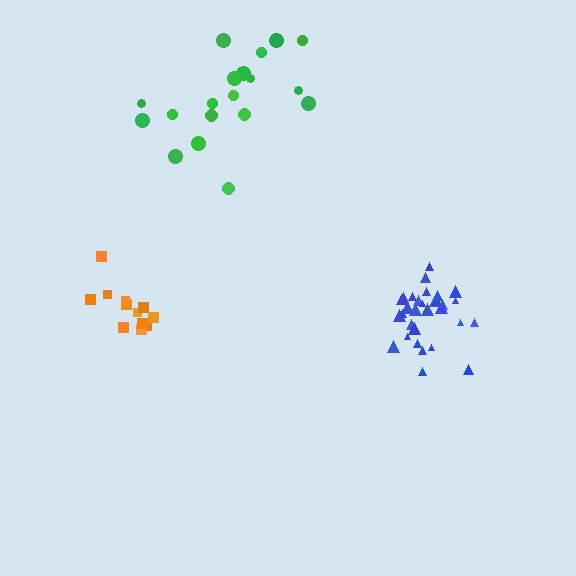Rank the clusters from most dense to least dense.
blue, orange, green.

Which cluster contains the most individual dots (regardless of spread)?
Blue (33).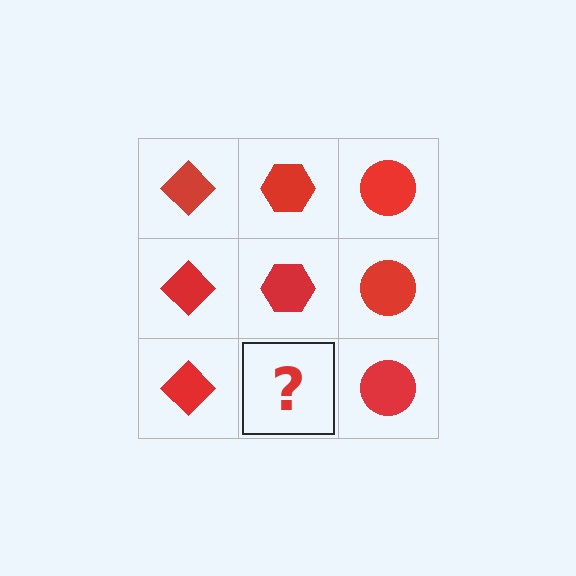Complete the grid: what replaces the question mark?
The question mark should be replaced with a red hexagon.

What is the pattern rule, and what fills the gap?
The rule is that each column has a consistent shape. The gap should be filled with a red hexagon.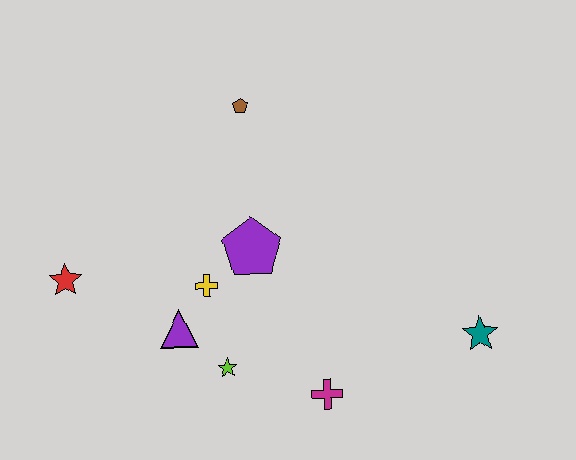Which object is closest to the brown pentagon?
The purple pentagon is closest to the brown pentagon.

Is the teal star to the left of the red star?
No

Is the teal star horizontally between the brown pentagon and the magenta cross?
No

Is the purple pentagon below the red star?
No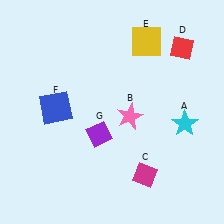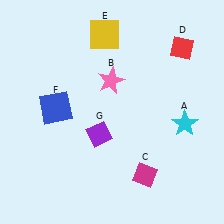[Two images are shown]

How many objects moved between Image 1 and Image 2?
2 objects moved between the two images.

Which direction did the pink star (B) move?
The pink star (B) moved up.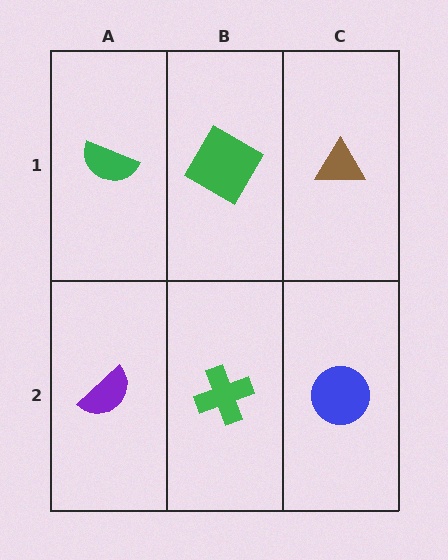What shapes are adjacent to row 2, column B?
A green diamond (row 1, column B), a purple semicircle (row 2, column A), a blue circle (row 2, column C).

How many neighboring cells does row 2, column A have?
2.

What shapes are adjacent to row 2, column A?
A green semicircle (row 1, column A), a green cross (row 2, column B).